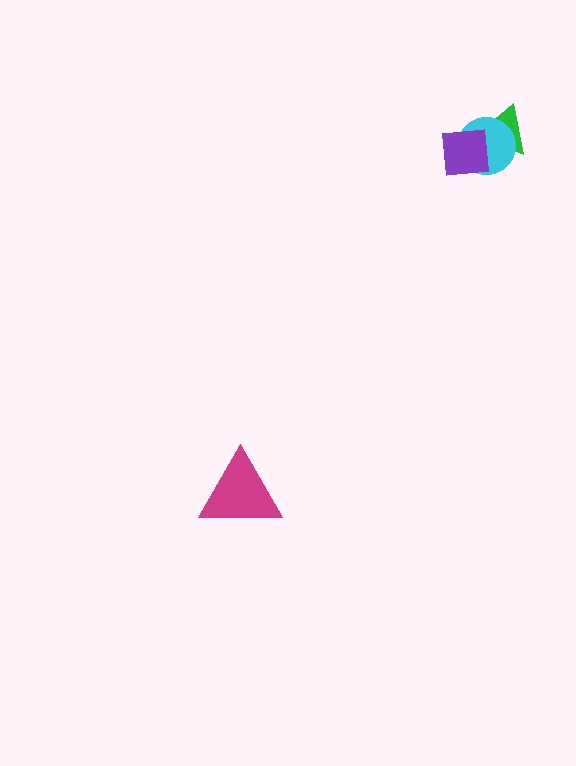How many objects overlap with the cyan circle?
2 objects overlap with the cyan circle.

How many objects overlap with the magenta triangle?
0 objects overlap with the magenta triangle.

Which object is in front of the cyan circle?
The purple square is in front of the cyan circle.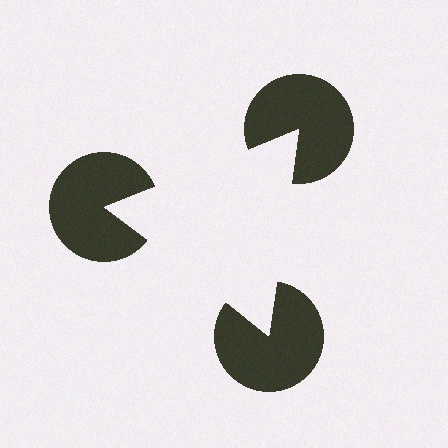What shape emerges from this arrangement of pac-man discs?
An illusory triangle — its edges are inferred from the aligned wedge cuts in the pac-man discs, not physically drawn.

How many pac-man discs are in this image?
There are 3 — one at each vertex of the illusory triangle.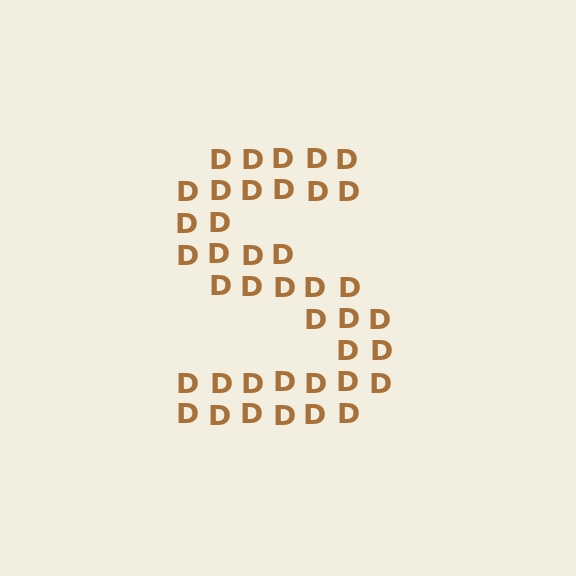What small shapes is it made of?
It is made of small letter D's.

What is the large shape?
The large shape is the letter S.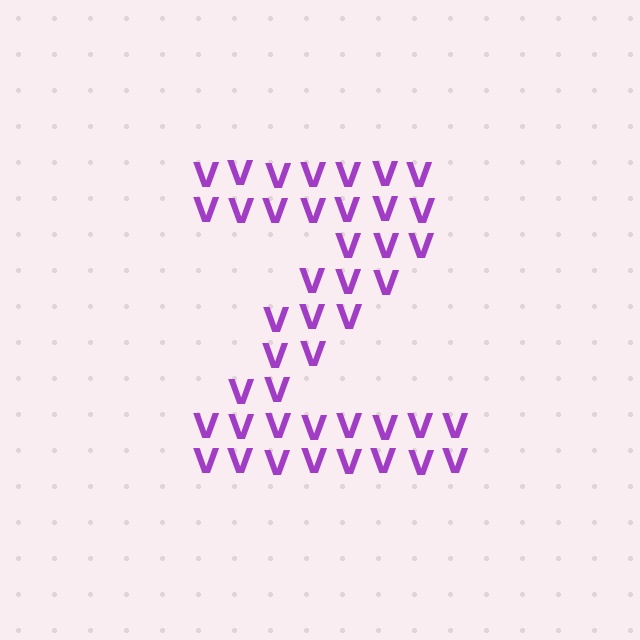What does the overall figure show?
The overall figure shows the letter Z.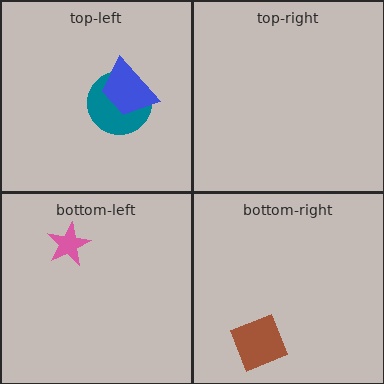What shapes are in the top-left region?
The teal circle, the blue trapezoid.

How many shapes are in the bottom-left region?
1.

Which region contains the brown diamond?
The bottom-right region.